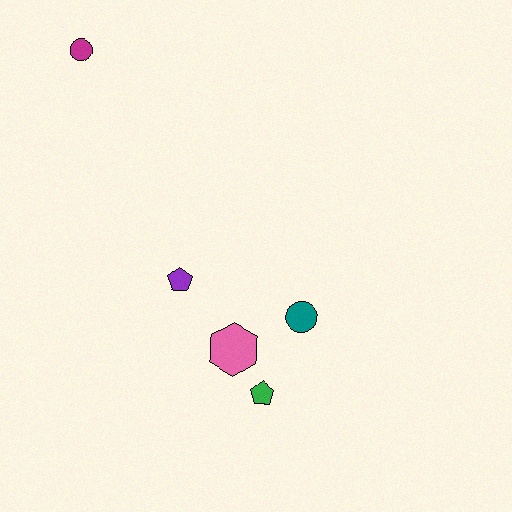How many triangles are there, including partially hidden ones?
There are no triangles.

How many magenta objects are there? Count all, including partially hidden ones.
There is 1 magenta object.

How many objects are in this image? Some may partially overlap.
There are 5 objects.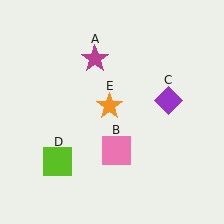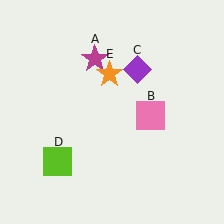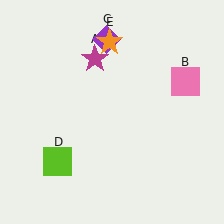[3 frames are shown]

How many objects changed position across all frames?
3 objects changed position: pink square (object B), purple diamond (object C), orange star (object E).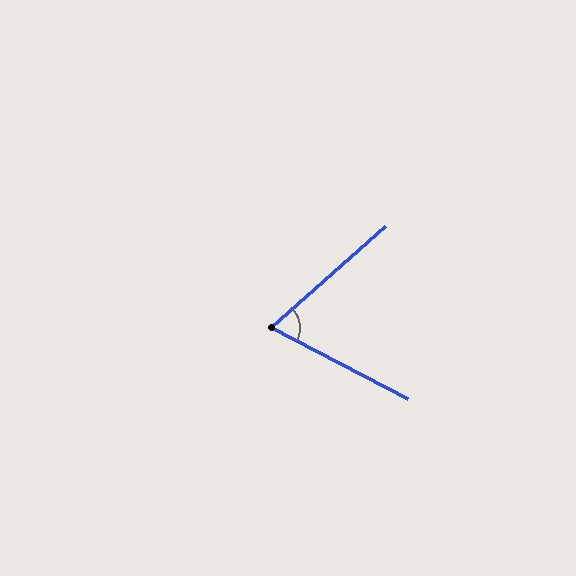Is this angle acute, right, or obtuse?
It is acute.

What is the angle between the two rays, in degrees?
Approximately 69 degrees.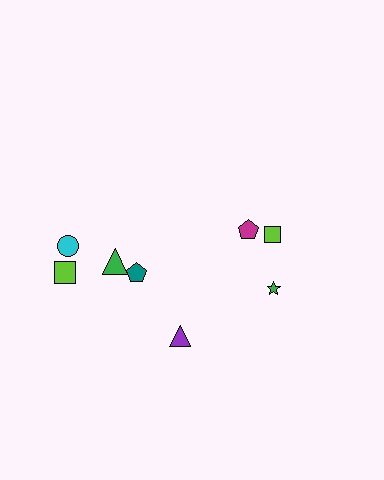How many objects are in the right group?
There are 3 objects.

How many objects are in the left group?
There are 5 objects.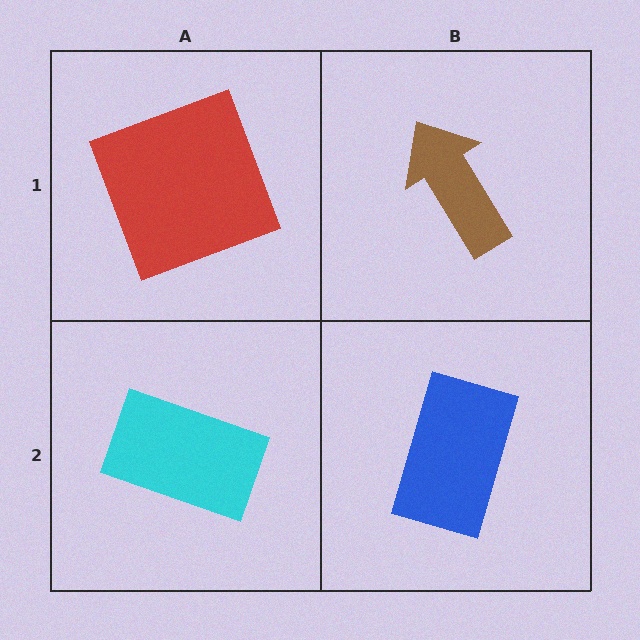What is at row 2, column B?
A blue rectangle.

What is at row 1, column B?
A brown arrow.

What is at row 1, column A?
A red square.